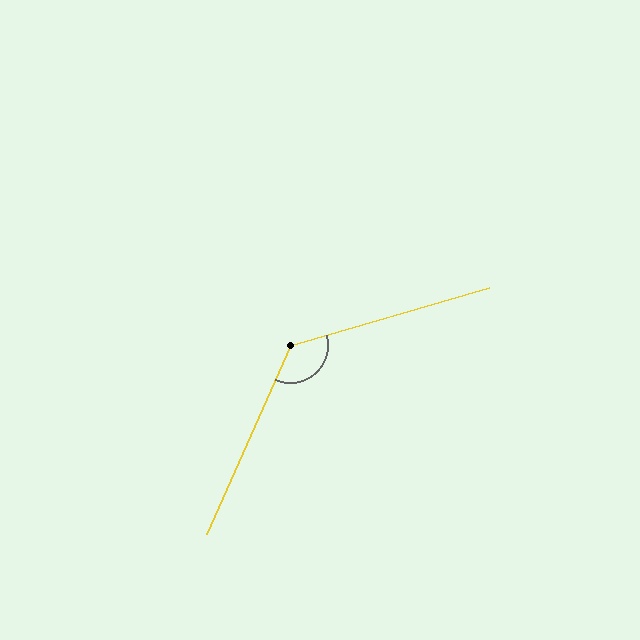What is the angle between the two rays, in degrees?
Approximately 130 degrees.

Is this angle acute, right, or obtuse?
It is obtuse.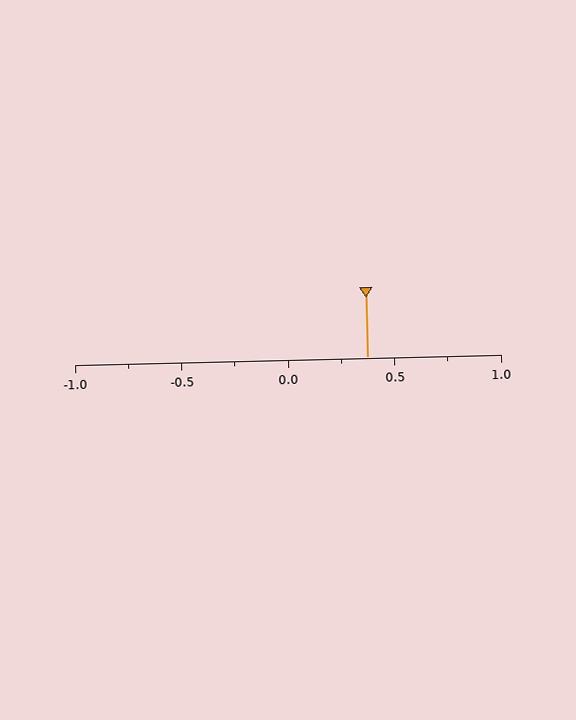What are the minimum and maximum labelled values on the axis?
The axis runs from -1.0 to 1.0.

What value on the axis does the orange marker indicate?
The marker indicates approximately 0.38.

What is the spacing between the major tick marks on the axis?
The major ticks are spaced 0.5 apart.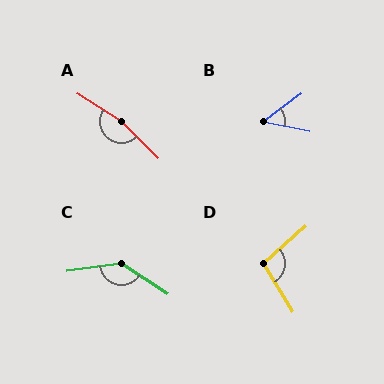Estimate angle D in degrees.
Approximately 101 degrees.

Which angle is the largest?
A, at approximately 167 degrees.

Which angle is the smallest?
B, at approximately 48 degrees.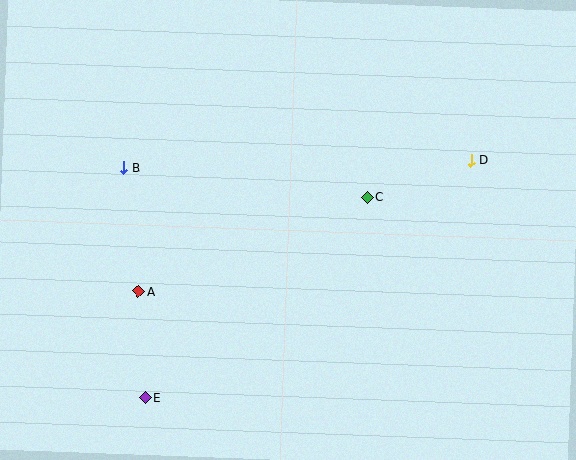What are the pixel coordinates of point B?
Point B is at (124, 168).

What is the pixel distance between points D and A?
The distance between D and A is 357 pixels.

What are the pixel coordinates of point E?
Point E is at (145, 398).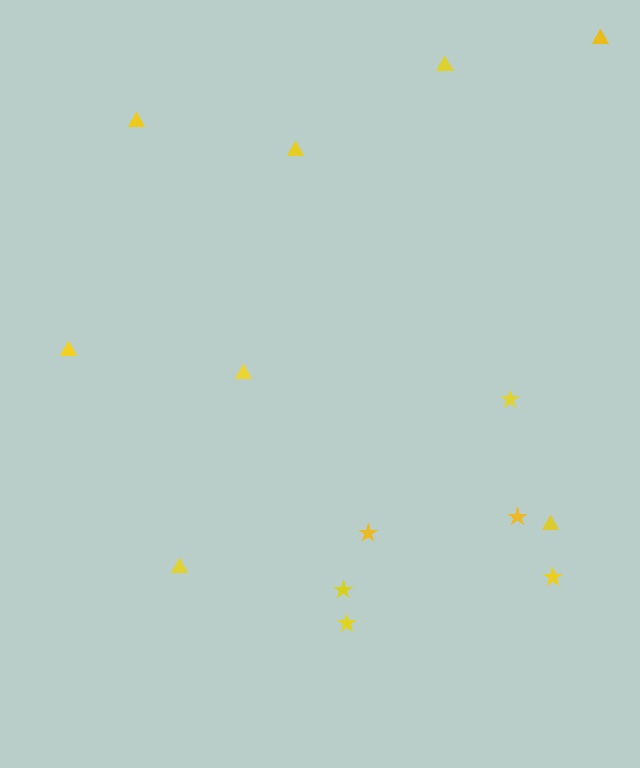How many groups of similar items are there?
There are 2 groups: one group of triangles (8) and one group of stars (6).